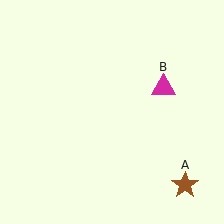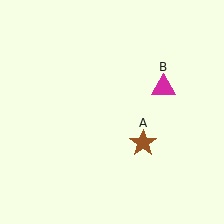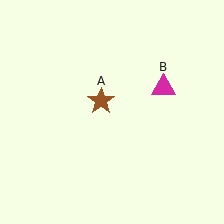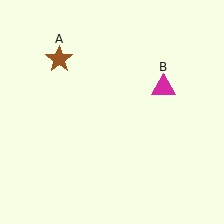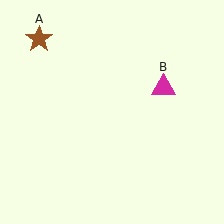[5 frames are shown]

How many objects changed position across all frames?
1 object changed position: brown star (object A).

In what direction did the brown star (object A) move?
The brown star (object A) moved up and to the left.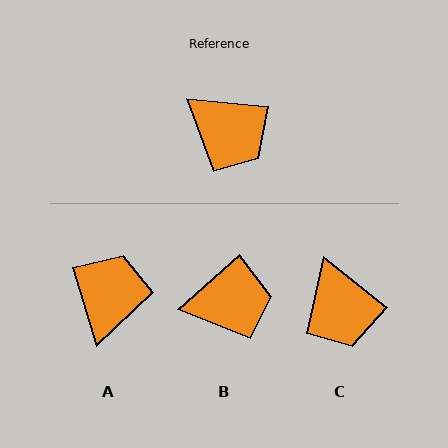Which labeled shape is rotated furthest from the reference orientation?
A, about 113 degrees away.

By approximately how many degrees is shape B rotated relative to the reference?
Approximately 48 degrees counter-clockwise.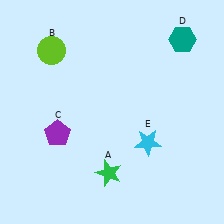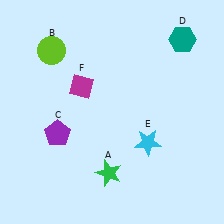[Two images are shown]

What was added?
A magenta diamond (F) was added in Image 2.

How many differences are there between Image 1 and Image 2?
There is 1 difference between the two images.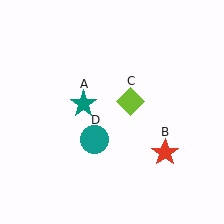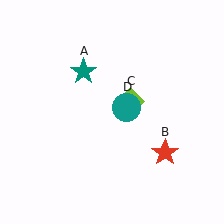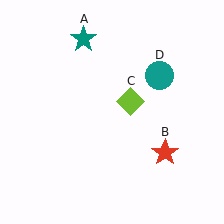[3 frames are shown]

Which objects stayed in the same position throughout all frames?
Red star (object B) and lime diamond (object C) remained stationary.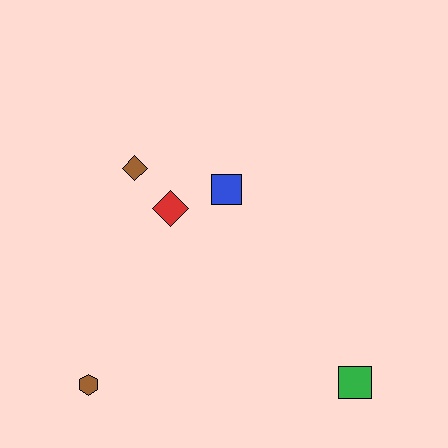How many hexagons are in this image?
There is 1 hexagon.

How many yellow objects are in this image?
There are no yellow objects.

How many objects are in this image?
There are 5 objects.